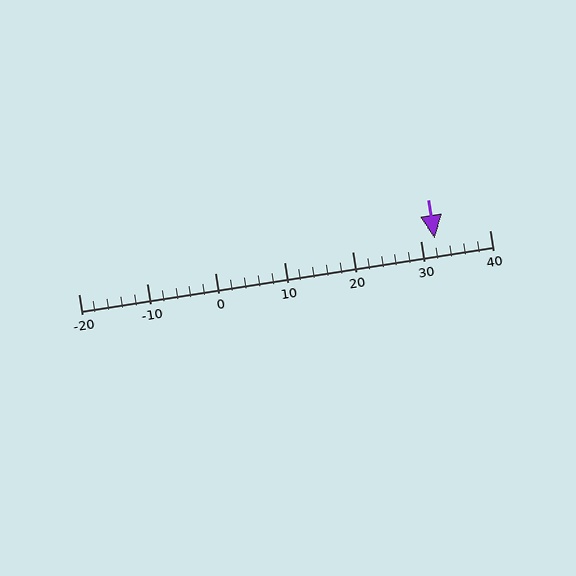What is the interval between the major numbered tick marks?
The major tick marks are spaced 10 units apart.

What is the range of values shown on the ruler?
The ruler shows values from -20 to 40.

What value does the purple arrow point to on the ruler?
The purple arrow points to approximately 32.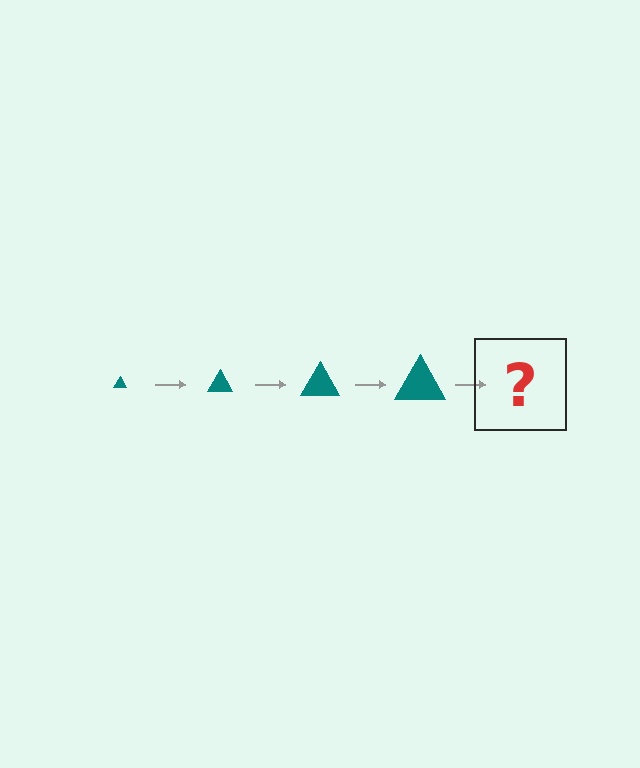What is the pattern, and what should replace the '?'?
The pattern is that the triangle gets progressively larger each step. The '?' should be a teal triangle, larger than the previous one.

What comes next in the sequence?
The next element should be a teal triangle, larger than the previous one.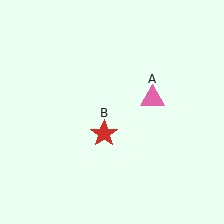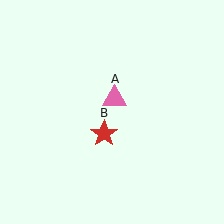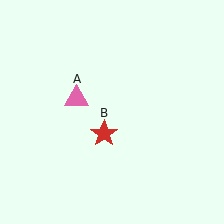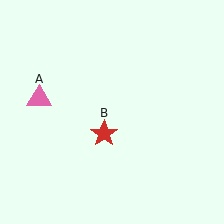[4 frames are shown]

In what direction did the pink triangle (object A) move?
The pink triangle (object A) moved left.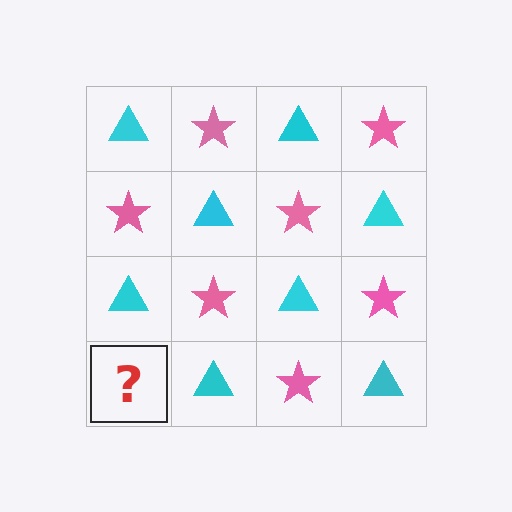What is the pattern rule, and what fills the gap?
The rule is that it alternates cyan triangle and pink star in a checkerboard pattern. The gap should be filled with a pink star.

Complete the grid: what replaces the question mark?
The question mark should be replaced with a pink star.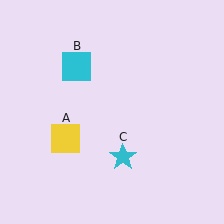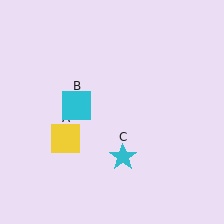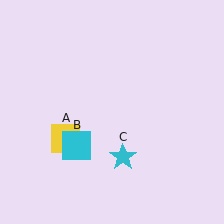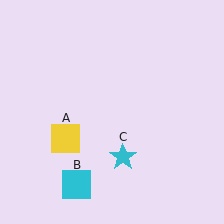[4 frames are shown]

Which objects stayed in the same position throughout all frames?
Yellow square (object A) and cyan star (object C) remained stationary.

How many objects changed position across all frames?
1 object changed position: cyan square (object B).